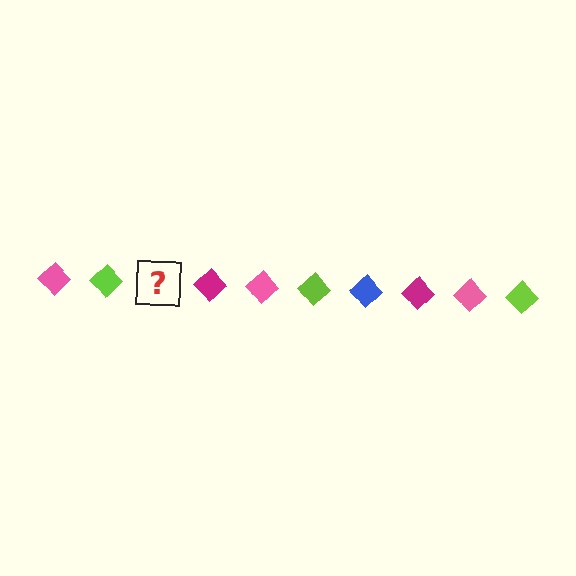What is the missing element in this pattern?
The missing element is a blue diamond.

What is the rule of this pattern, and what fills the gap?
The rule is that the pattern cycles through pink, lime, blue, magenta diamonds. The gap should be filled with a blue diamond.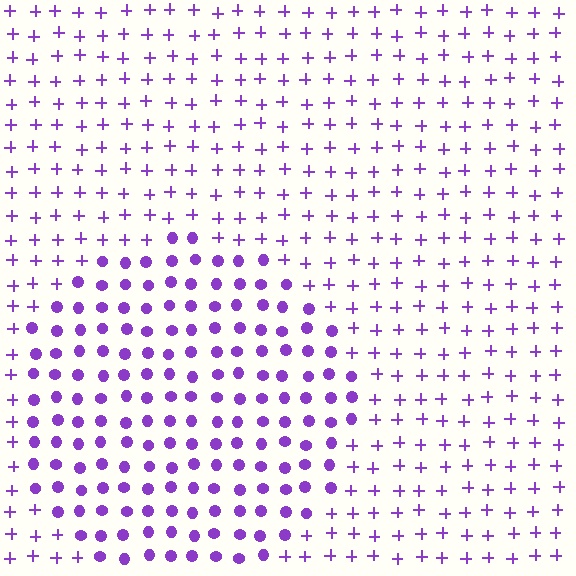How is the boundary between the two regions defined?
The boundary is defined by a change in element shape: circles inside vs. plus signs outside. All elements share the same color and spacing.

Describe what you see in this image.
The image is filled with small purple elements arranged in a uniform grid. A circle-shaped region contains circles, while the surrounding area contains plus signs. The boundary is defined purely by the change in element shape.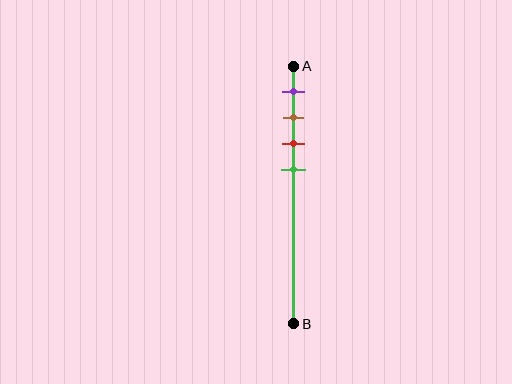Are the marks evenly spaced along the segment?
Yes, the marks are approximately evenly spaced.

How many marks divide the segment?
There are 4 marks dividing the segment.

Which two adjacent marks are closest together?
The brown and red marks are the closest adjacent pair.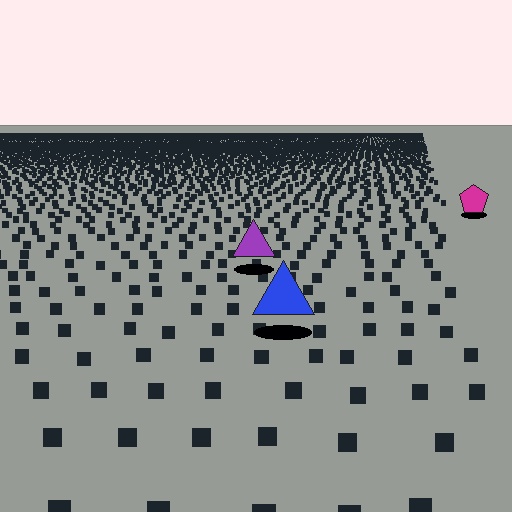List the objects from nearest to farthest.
From nearest to farthest: the blue triangle, the purple triangle, the magenta pentagon.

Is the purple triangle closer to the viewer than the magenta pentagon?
Yes. The purple triangle is closer — you can tell from the texture gradient: the ground texture is coarser near it.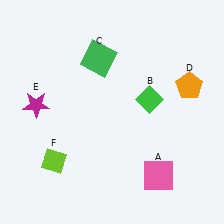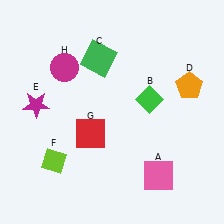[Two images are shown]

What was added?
A red square (G), a magenta circle (H) were added in Image 2.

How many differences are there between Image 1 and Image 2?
There are 2 differences between the two images.